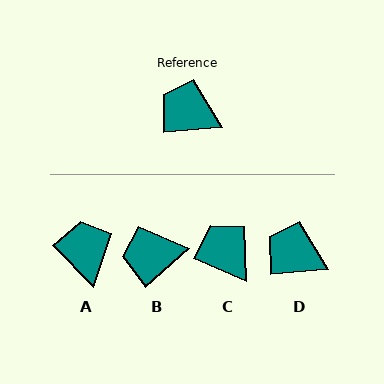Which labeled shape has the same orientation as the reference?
D.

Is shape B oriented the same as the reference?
No, it is off by about 36 degrees.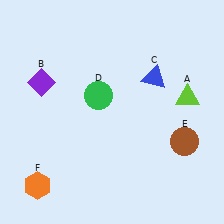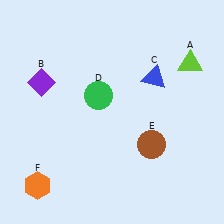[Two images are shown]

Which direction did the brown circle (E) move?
The brown circle (E) moved left.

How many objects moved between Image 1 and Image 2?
2 objects moved between the two images.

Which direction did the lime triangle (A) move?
The lime triangle (A) moved up.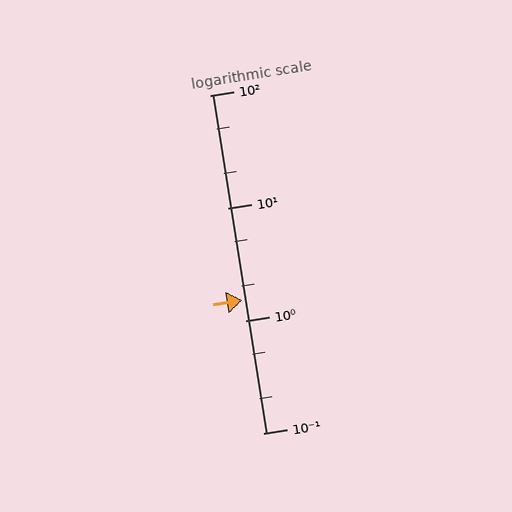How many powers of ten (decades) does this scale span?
The scale spans 3 decades, from 0.1 to 100.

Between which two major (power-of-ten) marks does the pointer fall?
The pointer is between 1 and 10.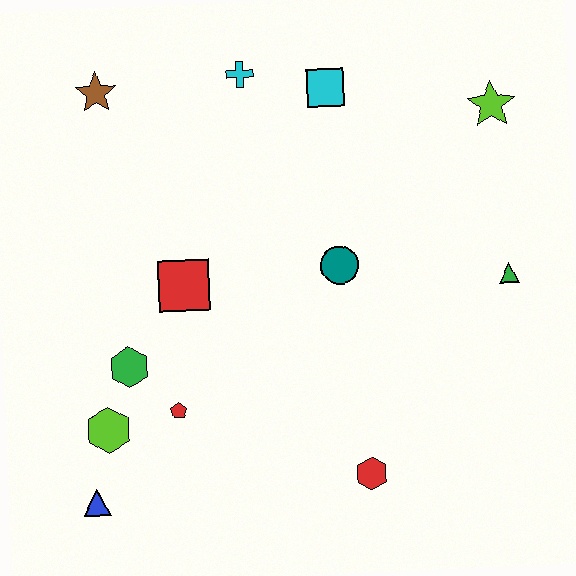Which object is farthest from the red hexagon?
The brown star is farthest from the red hexagon.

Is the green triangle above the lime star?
No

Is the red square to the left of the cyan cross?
Yes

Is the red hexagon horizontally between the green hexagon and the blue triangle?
No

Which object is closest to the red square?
The green hexagon is closest to the red square.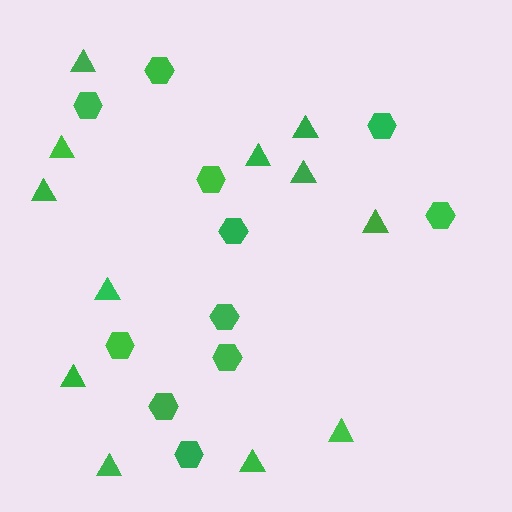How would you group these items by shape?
There are 2 groups: one group of hexagons (11) and one group of triangles (12).